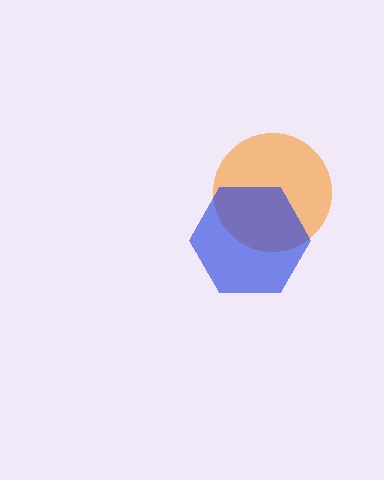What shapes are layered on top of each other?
The layered shapes are: an orange circle, a blue hexagon.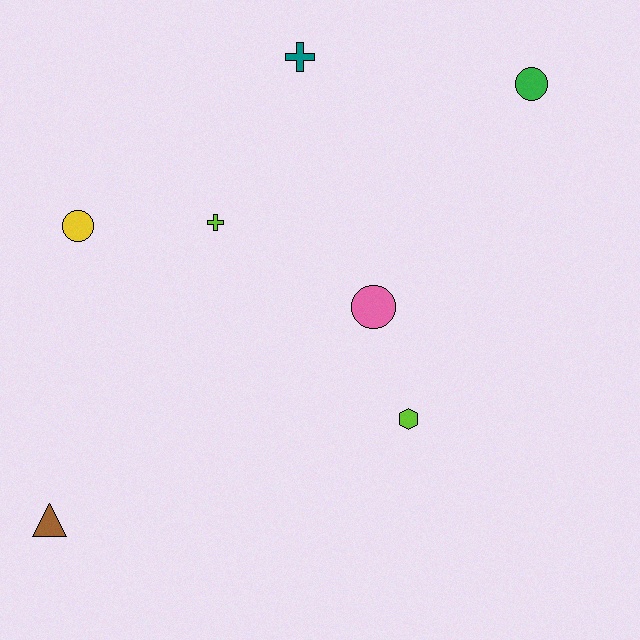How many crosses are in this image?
There are 2 crosses.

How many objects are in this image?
There are 7 objects.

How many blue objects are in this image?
There are no blue objects.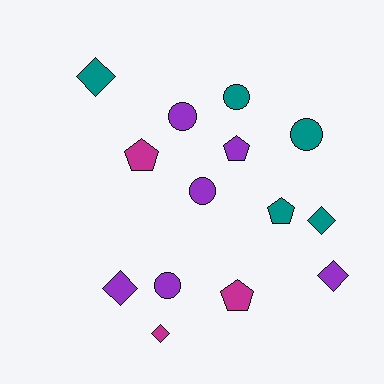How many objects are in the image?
There are 14 objects.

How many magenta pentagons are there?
There are 2 magenta pentagons.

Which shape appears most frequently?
Diamond, with 5 objects.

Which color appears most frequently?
Purple, with 6 objects.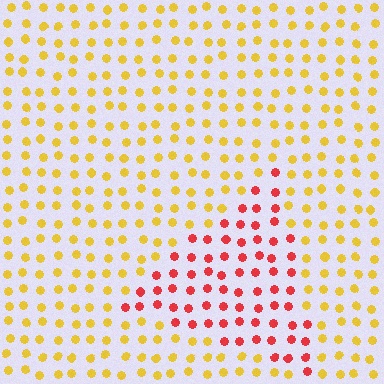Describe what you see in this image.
The image is filled with small yellow elements in a uniform arrangement. A triangle-shaped region is visible where the elements are tinted to a slightly different hue, forming a subtle color boundary.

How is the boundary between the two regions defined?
The boundary is defined purely by a slight shift in hue (about 52 degrees). Spacing, size, and orientation are identical on both sides.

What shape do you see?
I see a triangle.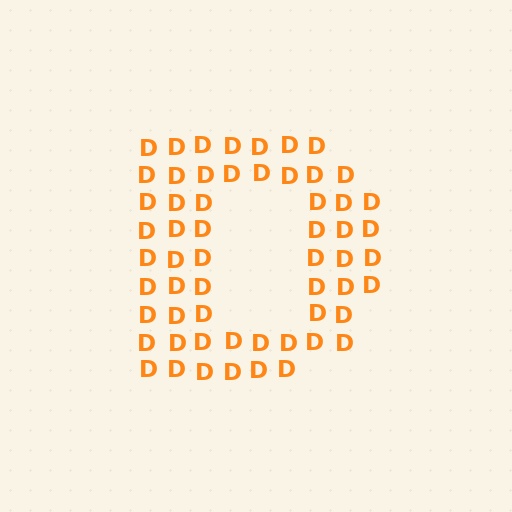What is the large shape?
The large shape is the letter D.